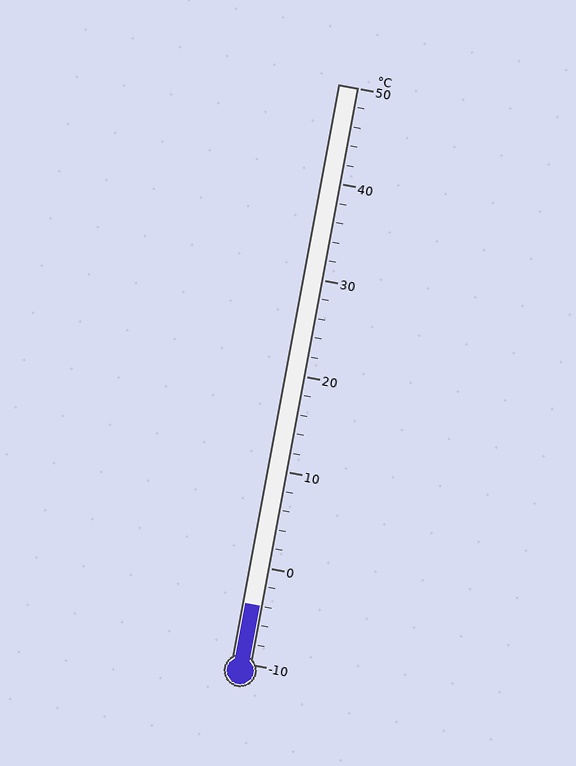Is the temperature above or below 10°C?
The temperature is below 10°C.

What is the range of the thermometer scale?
The thermometer scale ranges from -10°C to 50°C.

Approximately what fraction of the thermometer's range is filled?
The thermometer is filled to approximately 10% of its range.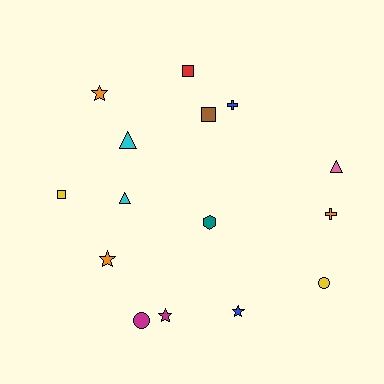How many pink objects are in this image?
There is 1 pink object.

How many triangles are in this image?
There are 3 triangles.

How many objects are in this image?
There are 15 objects.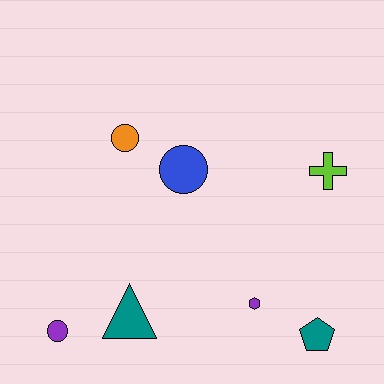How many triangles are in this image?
There is 1 triangle.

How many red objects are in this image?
There are no red objects.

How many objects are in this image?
There are 7 objects.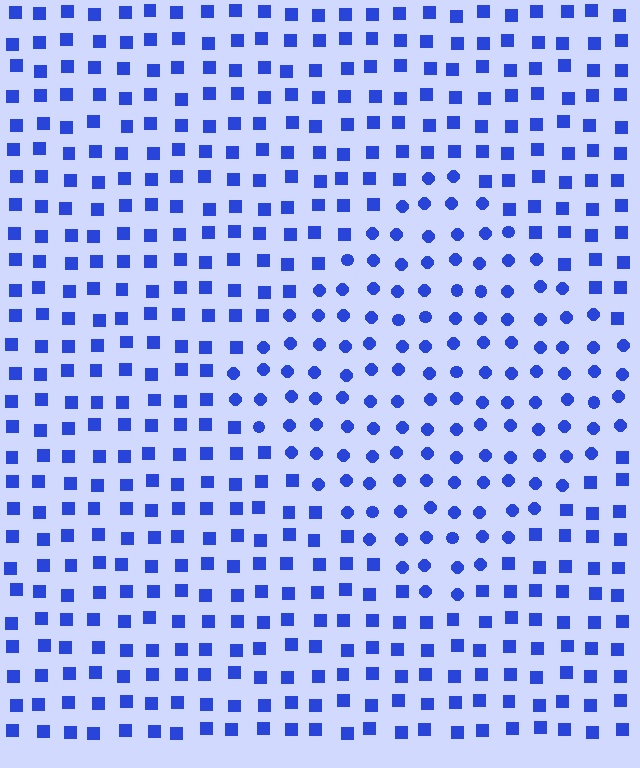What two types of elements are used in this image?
The image uses circles inside the diamond region and squares outside it.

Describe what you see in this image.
The image is filled with small blue elements arranged in a uniform grid. A diamond-shaped region contains circles, while the surrounding area contains squares. The boundary is defined purely by the change in element shape.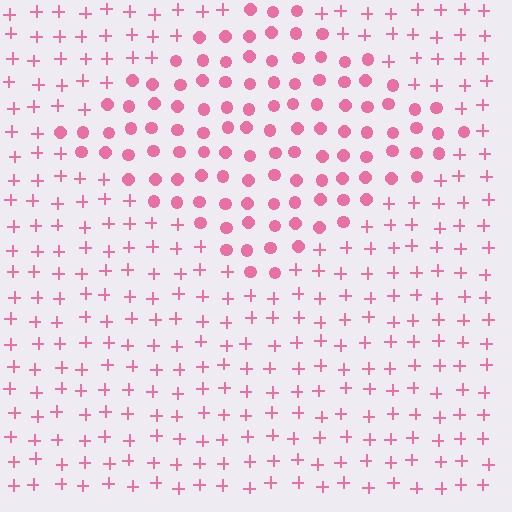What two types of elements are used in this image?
The image uses circles inside the diamond region and plus signs outside it.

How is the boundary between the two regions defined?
The boundary is defined by a change in element shape: circles inside vs. plus signs outside. All elements share the same color and spacing.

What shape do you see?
I see a diamond.